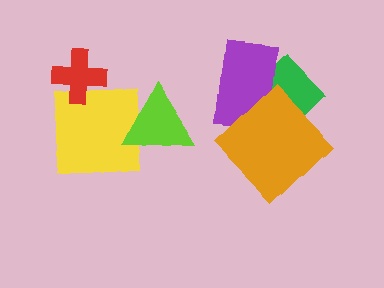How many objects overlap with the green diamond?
2 objects overlap with the green diamond.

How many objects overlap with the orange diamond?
2 objects overlap with the orange diamond.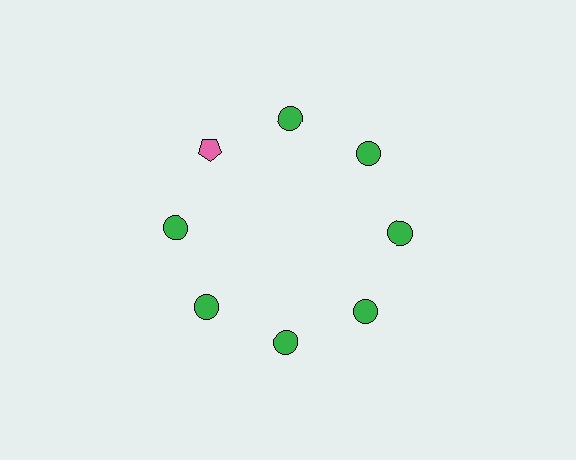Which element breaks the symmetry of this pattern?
The pink pentagon at roughly the 10 o'clock position breaks the symmetry. All other shapes are green circles.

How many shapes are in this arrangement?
There are 8 shapes arranged in a ring pattern.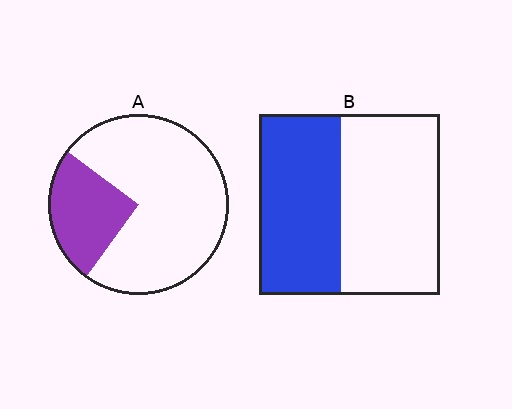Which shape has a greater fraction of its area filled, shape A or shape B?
Shape B.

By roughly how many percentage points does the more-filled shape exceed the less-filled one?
By roughly 20 percentage points (B over A).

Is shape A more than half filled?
No.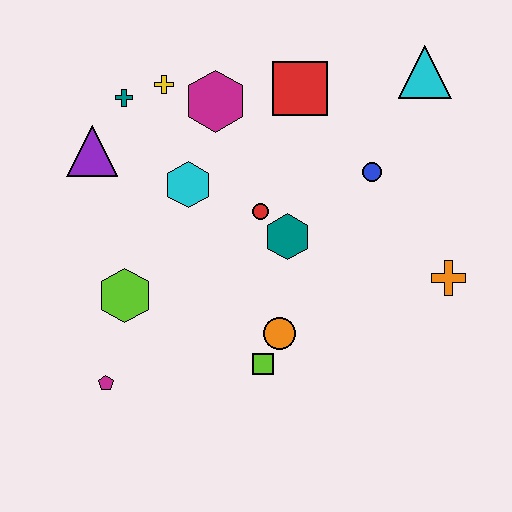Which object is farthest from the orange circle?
The cyan triangle is farthest from the orange circle.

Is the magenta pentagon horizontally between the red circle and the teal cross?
No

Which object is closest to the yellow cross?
The teal cross is closest to the yellow cross.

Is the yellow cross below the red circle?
No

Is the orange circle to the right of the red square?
No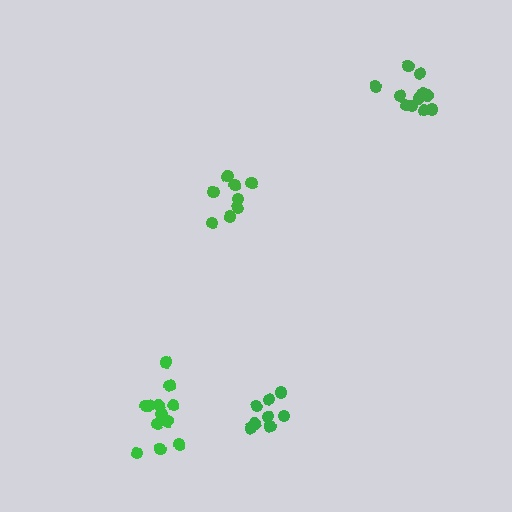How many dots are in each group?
Group 1: 12 dots, Group 2: 11 dots, Group 3: 8 dots, Group 4: 8 dots (39 total).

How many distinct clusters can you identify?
There are 4 distinct clusters.